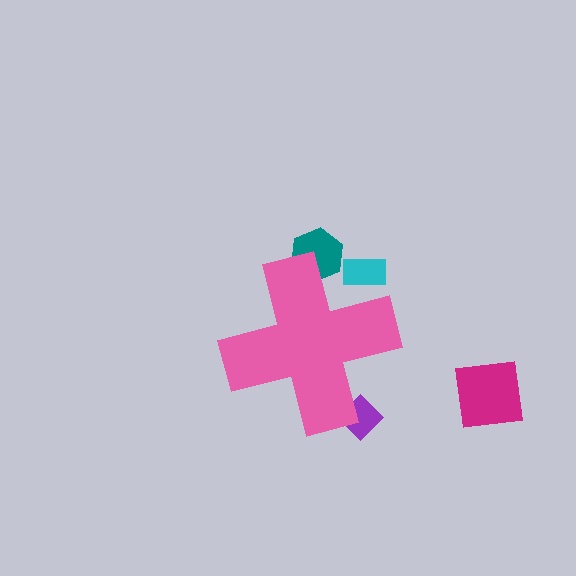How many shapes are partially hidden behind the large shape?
3 shapes are partially hidden.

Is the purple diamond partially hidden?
Yes, the purple diamond is partially hidden behind the pink cross.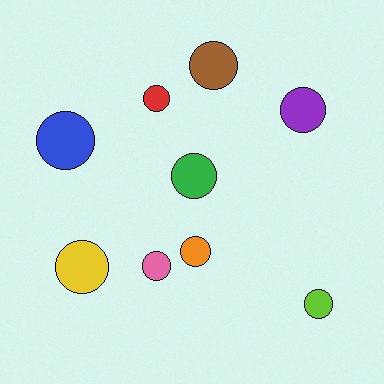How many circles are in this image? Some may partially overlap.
There are 9 circles.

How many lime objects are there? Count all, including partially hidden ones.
There is 1 lime object.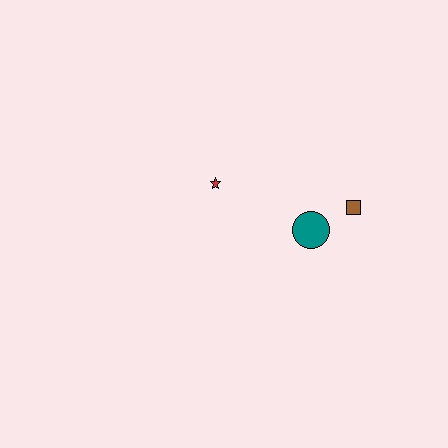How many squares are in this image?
There is 1 square.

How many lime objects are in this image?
There are no lime objects.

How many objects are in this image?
There are 3 objects.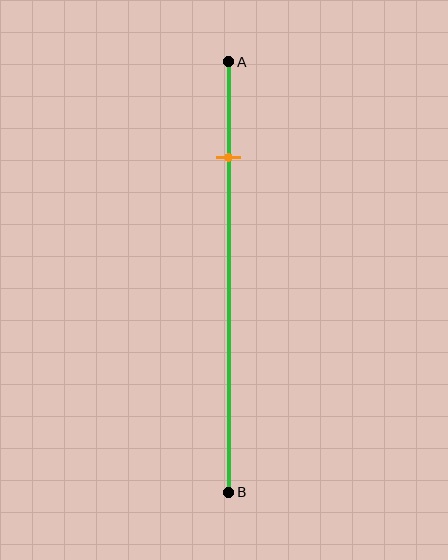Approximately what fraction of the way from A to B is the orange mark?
The orange mark is approximately 20% of the way from A to B.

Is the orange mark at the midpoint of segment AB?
No, the mark is at about 20% from A, not at the 50% midpoint.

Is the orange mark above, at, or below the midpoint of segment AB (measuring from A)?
The orange mark is above the midpoint of segment AB.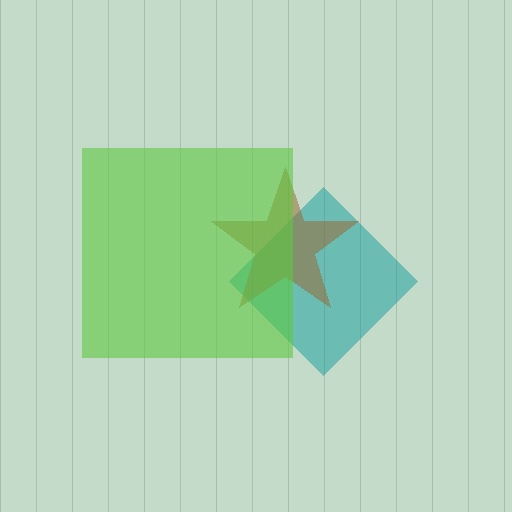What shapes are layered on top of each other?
The layered shapes are: a teal diamond, a brown star, a lime square.